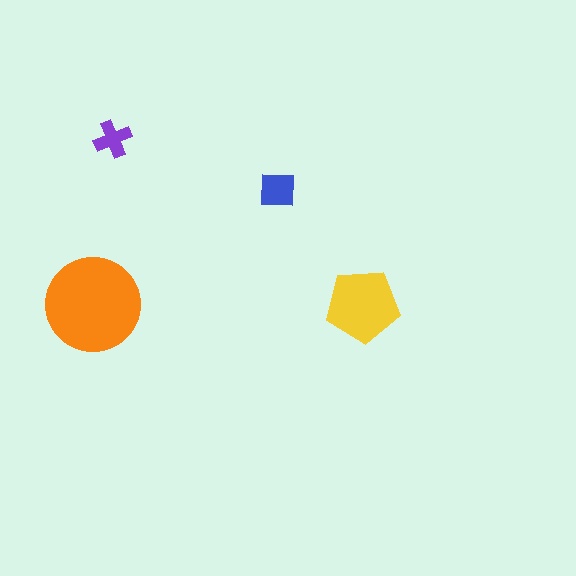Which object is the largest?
The orange circle.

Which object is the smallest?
The purple cross.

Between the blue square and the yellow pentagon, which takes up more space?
The yellow pentagon.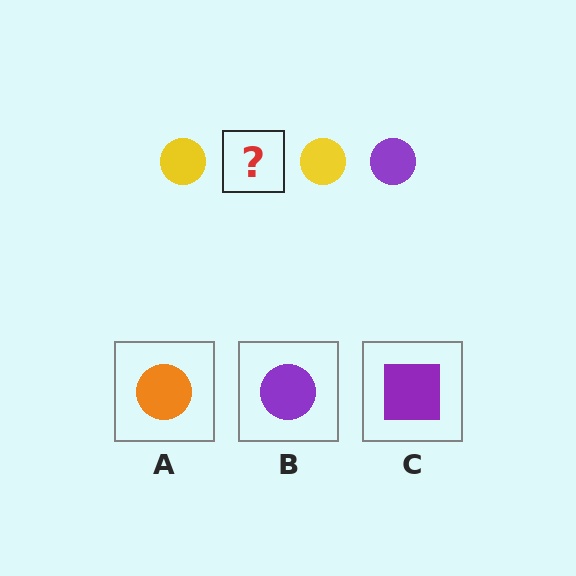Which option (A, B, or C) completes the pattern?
B.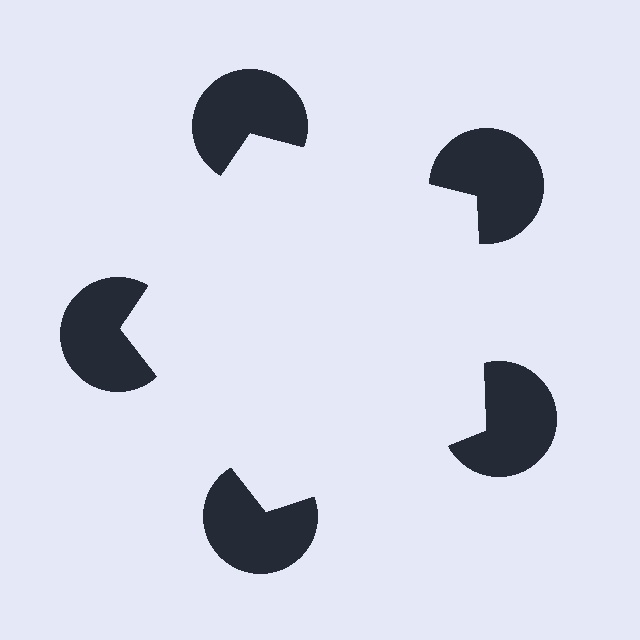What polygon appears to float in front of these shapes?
An illusory pentagon — its edges are inferred from the aligned wedge cuts in the pac-man discs, not physically drawn.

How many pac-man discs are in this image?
There are 5 — one at each vertex of the illusory pentagon.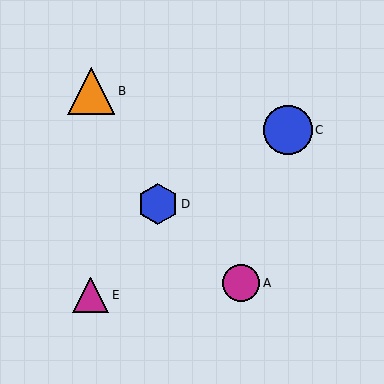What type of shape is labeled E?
Shape E is a magenta triangle.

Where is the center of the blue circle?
The center of the blue circle is at (288, 130).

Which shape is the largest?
The blue circle (labeled C) is the largest.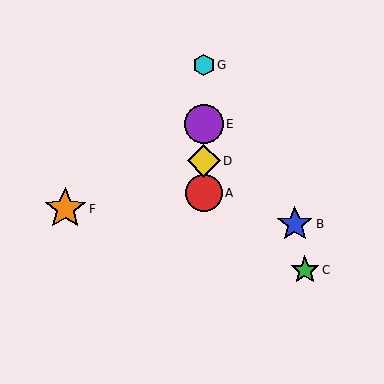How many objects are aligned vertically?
4 objects (A, D, E, G) are aligned vertically.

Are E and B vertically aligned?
No, E is at x≈204 and B is at x≈295.